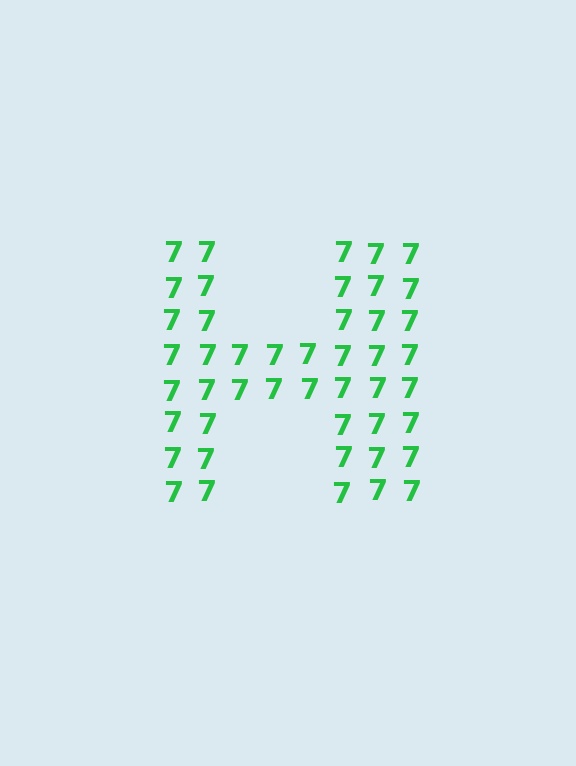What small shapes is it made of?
It is made of small digit 7's.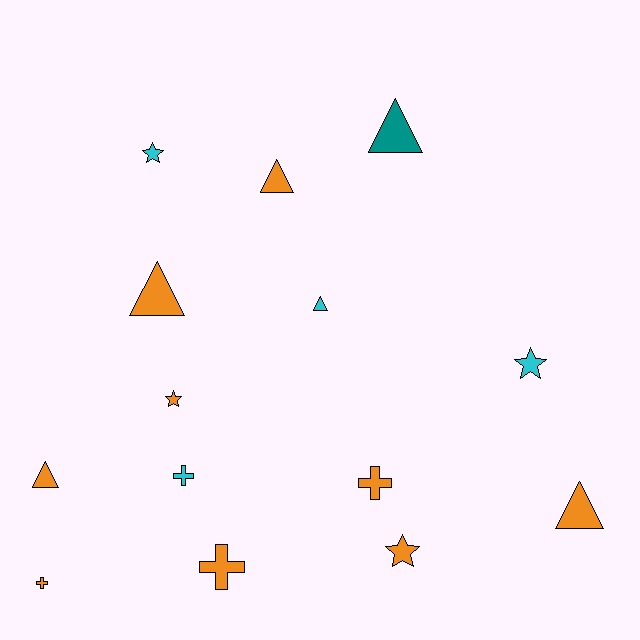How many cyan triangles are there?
There is 1 cyan triangle.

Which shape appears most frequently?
Triangle, with 6 objects.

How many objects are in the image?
There are 14 objects.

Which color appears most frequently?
Orange, with 9 objects.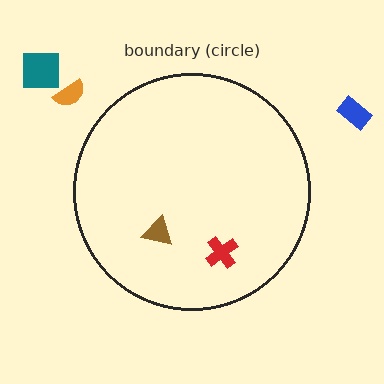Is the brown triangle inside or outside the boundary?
Inside.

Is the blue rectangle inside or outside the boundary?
Outside.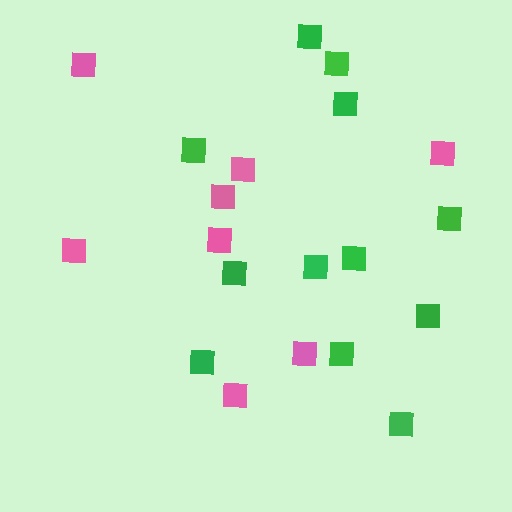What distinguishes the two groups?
There are 2 groups: one group of green squares (12) and one group of pink squares (8).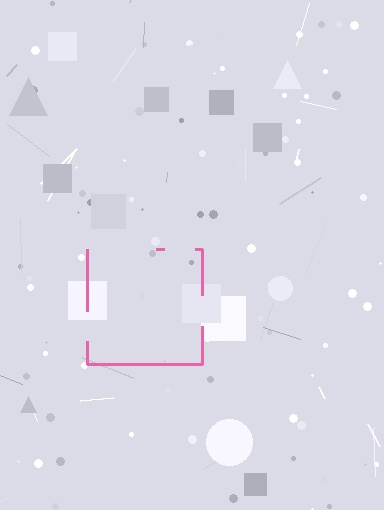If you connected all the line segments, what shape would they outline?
They would outline a square.